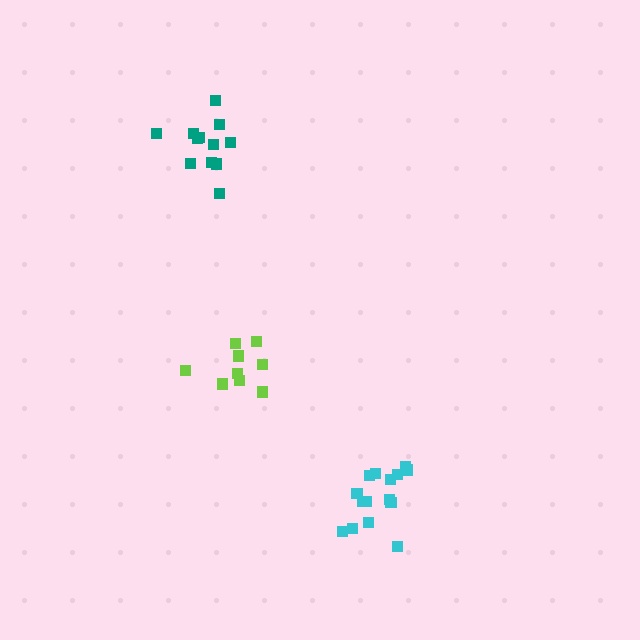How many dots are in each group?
Group 1: 15 dots, Group 2: 12 dots, Group 3: 9 dots (36 total).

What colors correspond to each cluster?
The clusters are colored: cyan, teal, lime.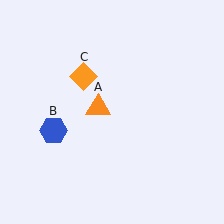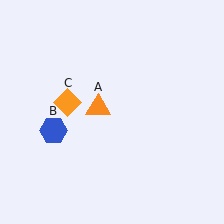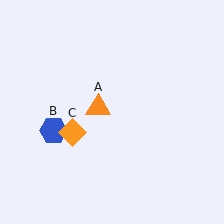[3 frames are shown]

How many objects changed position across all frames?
1 object changed position: orange diamond (object C).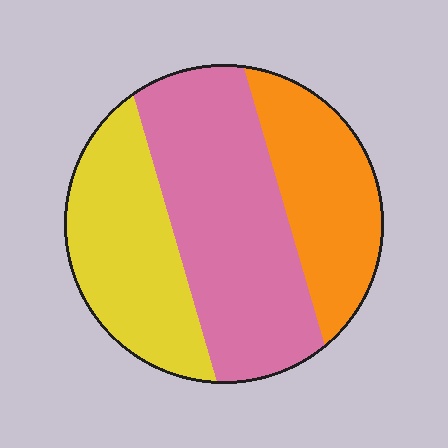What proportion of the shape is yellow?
Yellow takes up between a quarter and a half of the shape.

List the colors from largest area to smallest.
From largest to smallest: pink, yellow, orange.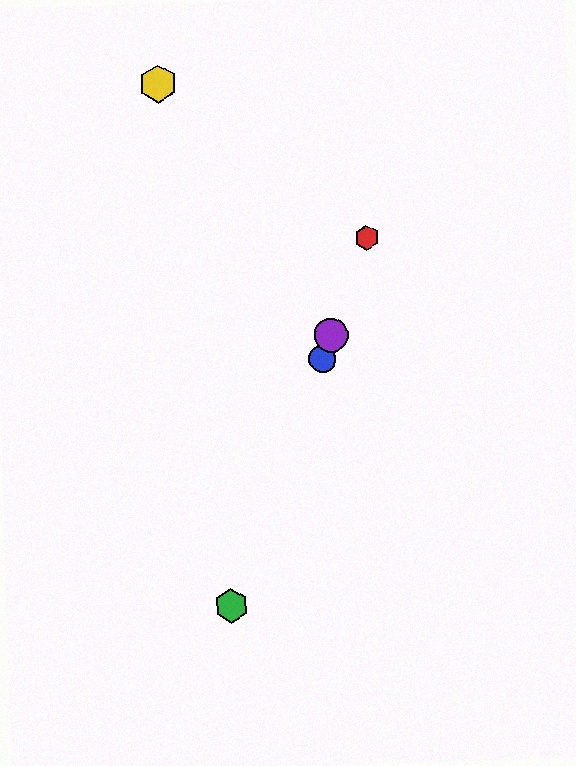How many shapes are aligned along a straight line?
4 shapes (the red hexagon, the blue circle, the green hexagon, the purple circle) are aligned along a straight line.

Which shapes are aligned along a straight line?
The red hexagon, the blue circle, the green hexagon, the purple circle are aligned along a straight line.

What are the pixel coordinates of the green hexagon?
The green hexagon is at (231, 606).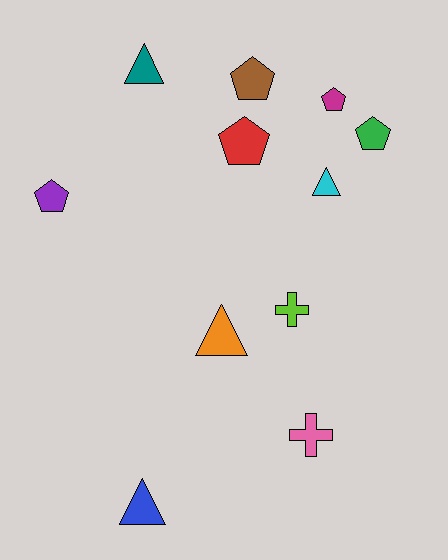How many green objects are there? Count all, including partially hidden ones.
There is 1 green object.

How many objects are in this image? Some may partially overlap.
There are 11 objects.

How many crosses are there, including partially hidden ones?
There are 2 crosses.